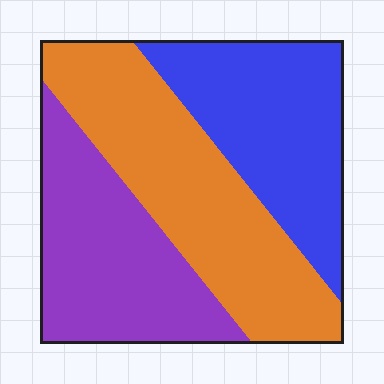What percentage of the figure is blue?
Blue takes up between a quarter and a half of the figure.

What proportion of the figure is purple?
Purple covers roughly 30% of the figure.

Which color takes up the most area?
Orange, at roughly 40%.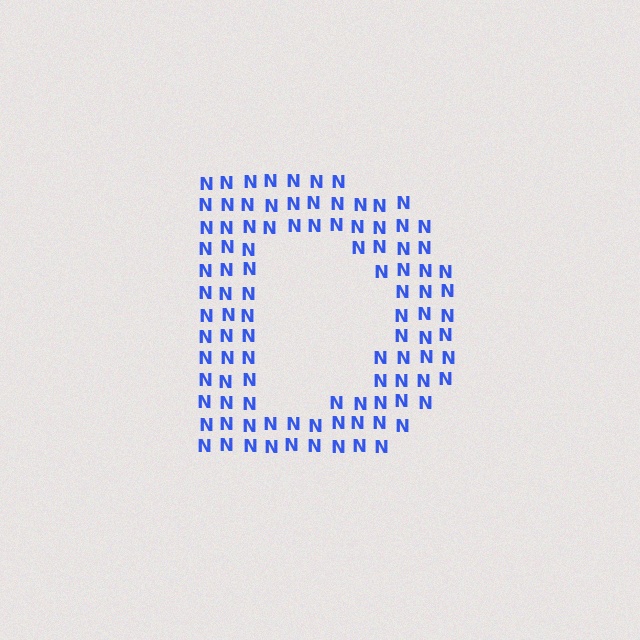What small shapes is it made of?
It is made of small letter N's.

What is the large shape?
The large shape is the letter D.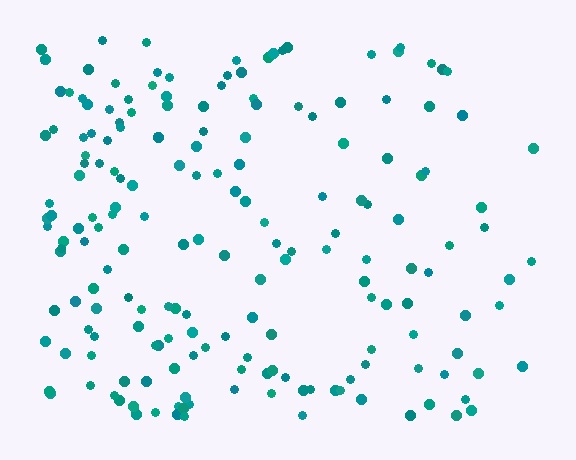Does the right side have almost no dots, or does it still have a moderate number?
Still a moderate number, just noticeably fewer than the left.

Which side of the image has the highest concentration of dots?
The left.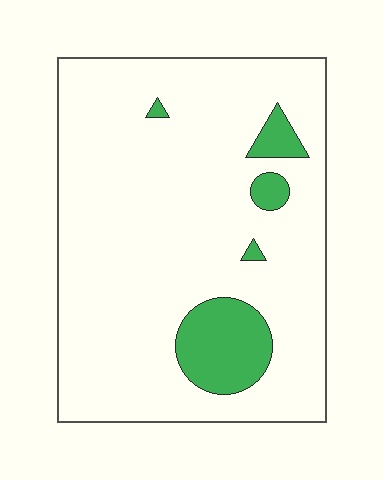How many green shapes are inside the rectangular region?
5.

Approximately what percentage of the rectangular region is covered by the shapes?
Approximately 10%.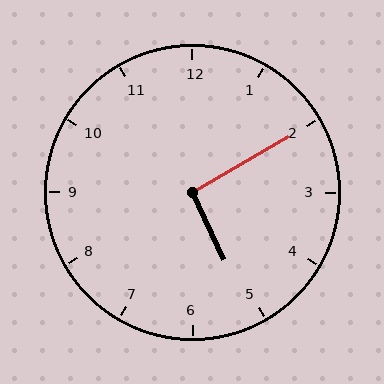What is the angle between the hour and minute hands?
Approximately 95 degrees.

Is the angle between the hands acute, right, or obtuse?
It is right.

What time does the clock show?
5:10.